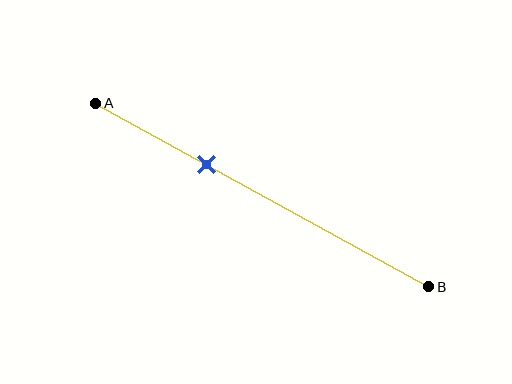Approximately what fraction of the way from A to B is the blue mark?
The blue mark is approximately 35% of the way from A to B.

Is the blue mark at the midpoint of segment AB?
No, the mark is at about 35% from A, not at the 50% midpoint.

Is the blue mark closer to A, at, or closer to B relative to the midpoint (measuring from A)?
The blue mark is closer to point A than the midpoint of segment AB.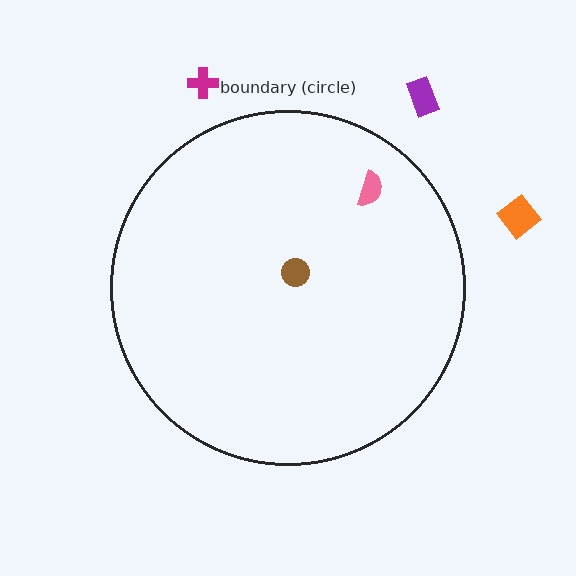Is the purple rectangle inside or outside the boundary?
Outside.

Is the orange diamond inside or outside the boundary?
Outside.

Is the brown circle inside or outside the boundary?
Inside.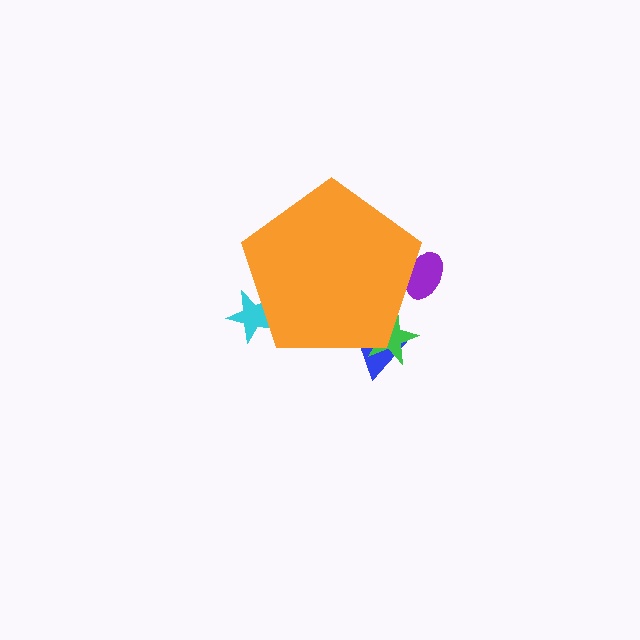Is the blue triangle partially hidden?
Yes, the blue triangle is partially hidden behind the orange pentagon.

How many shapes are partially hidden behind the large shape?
4 shapes are partially hidden.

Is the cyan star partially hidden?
Yes, the cyan star is partially hidden behind the orange pentagon.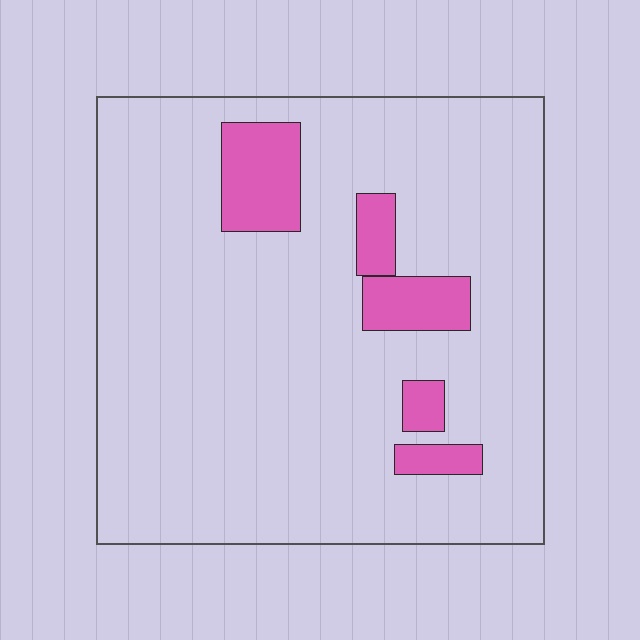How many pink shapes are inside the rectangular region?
5.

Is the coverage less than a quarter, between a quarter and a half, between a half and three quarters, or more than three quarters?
Less than a quarter.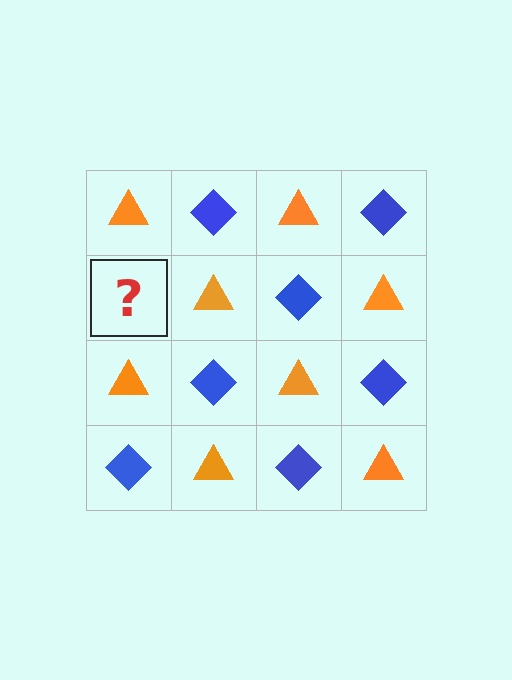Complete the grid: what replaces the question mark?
The question mark should be replaced with a blue diamond.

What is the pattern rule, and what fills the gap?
The rule is that it alternates orange triangle and blue diamond in a checkerboard pattern. The gap should be filled with a blue diamond.